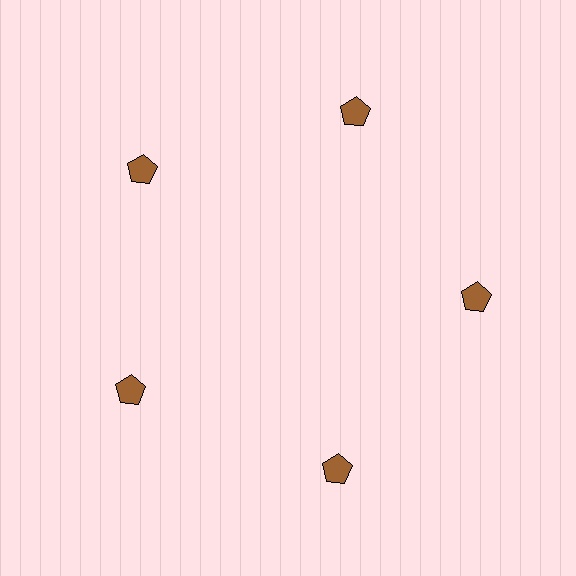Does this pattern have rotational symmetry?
Yes, this pattern has 5-fold rotational symmetry. It looks the same after rotating 72 degrees around the center.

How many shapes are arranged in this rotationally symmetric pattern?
There are 5 shapes, arranged in 5 groups of 1.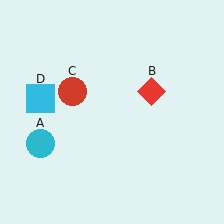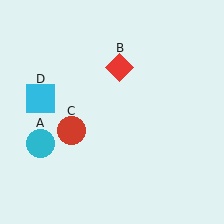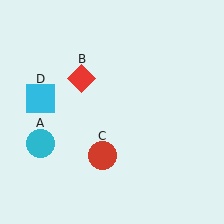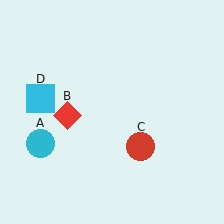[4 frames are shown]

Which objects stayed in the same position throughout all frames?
Cyan circle (object A) and cyan square (object D) remained stationary.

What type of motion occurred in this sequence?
The red diamond (object B), red circle (object C) rotated counterclockwise around the center of the scene.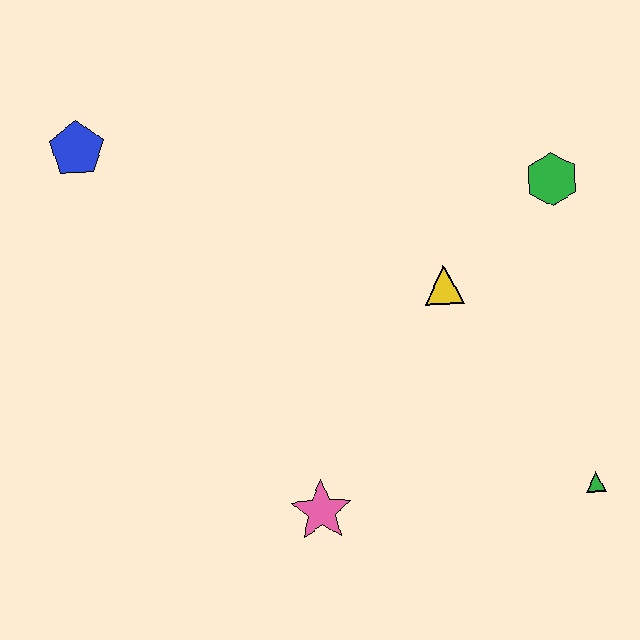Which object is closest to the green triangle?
The yellow triangle is closest to the green triangle.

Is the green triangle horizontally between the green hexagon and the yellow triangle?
No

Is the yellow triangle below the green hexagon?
Yes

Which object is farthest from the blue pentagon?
The green triangle is farthest from the blue pentagon.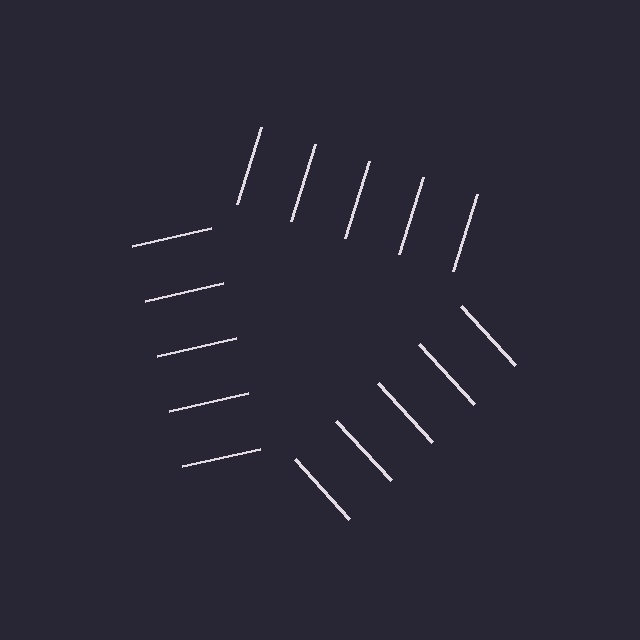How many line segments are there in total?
15 — 5 along each of the 3 edges.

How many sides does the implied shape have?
3 sides — the line-ends trace a triangle.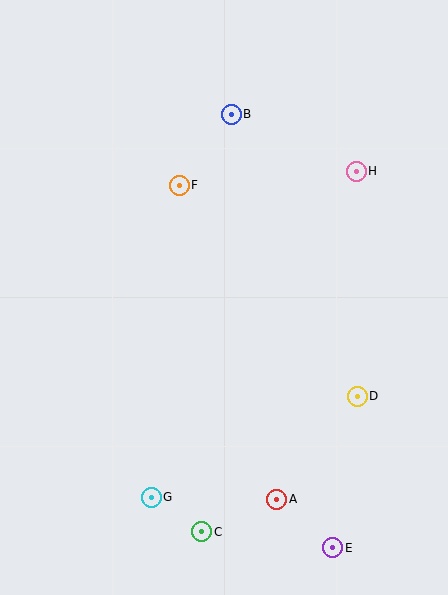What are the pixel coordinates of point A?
Point A is at (277, 499).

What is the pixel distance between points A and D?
The distance between A and D is 131 pixels.